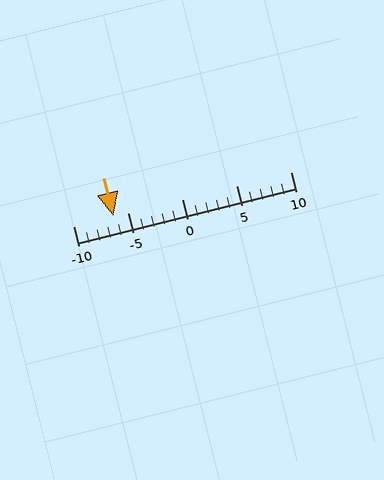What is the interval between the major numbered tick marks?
The major tick marks are spaced 5 units apart.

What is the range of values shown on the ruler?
The ruler shows values from -10 to 10.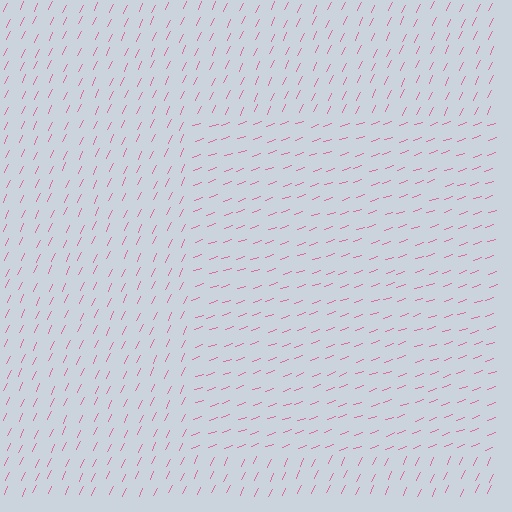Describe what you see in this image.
The image is filled with small pink line segments. A rectangle region in the image has lines oriented differently from the surrounding lines, creating a visible texture boundary.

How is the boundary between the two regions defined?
The boundary is defined purely by a change in line orientation (approximately 45 degrees difference). All lines are the same color and thickness.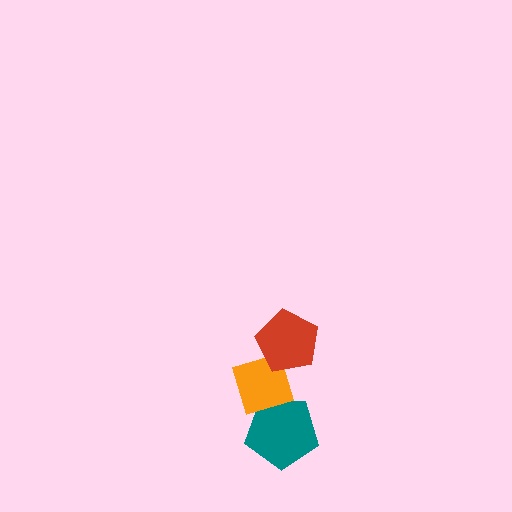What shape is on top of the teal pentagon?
The orange diamond is on top of the teal pentagon.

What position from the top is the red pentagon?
The red pentagon is 1st from the top.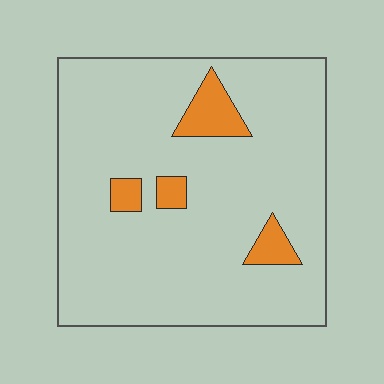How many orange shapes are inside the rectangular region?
4.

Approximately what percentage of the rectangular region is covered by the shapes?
Approximately 10%.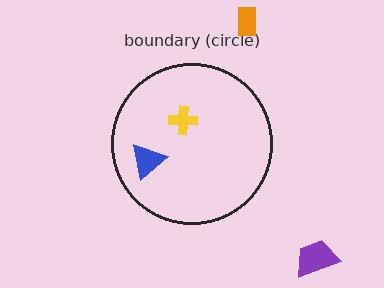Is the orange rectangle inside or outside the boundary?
Outside.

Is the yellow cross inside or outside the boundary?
Inside.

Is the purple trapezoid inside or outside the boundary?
Outside.